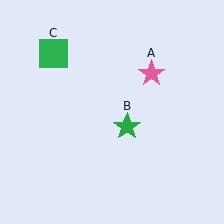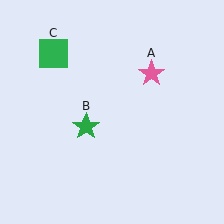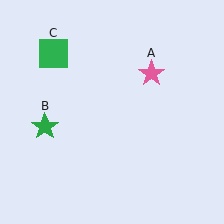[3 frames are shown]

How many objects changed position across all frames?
1 object changed position: green star (object B).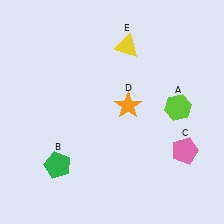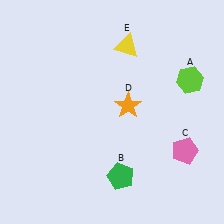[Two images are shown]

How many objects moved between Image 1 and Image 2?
2 objects moved between the two images.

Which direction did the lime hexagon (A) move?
The lime hexagon (A) moved up.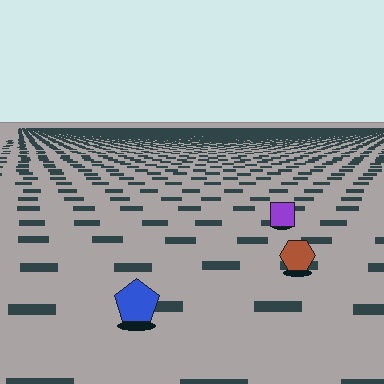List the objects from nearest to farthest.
From nearest to farthest: the blue pentagon, the brown hexagon, the purple square.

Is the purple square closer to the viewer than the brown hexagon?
No. The brown hexagon is closer — you can tell from the texture gradient: the ground texture is coarser near it.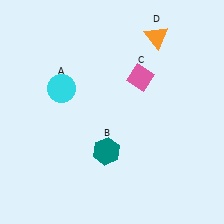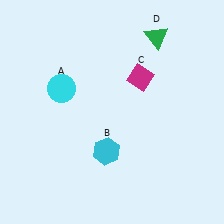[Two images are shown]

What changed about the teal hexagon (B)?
In Image 1, B is teal. In Image 2, it changed to cyan.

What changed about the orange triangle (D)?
In Image 1, D is orange. In Image 2, it changed to green.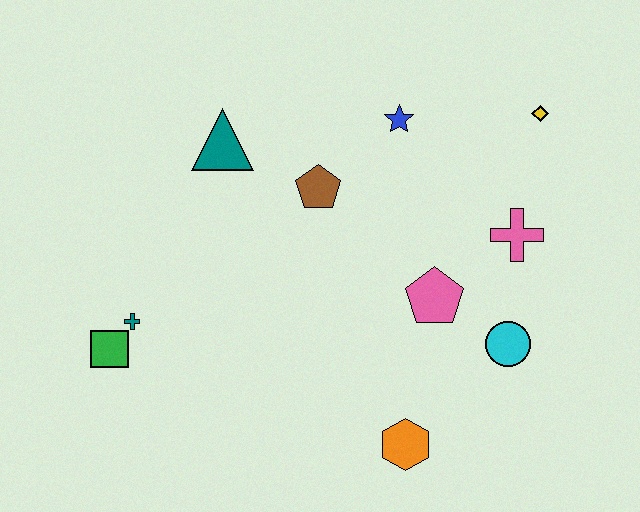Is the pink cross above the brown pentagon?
No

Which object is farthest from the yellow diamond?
The green square is farthest from the yellow diamond.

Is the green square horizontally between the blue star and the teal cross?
No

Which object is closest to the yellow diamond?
The pink cross is closest to the yellow diamond.